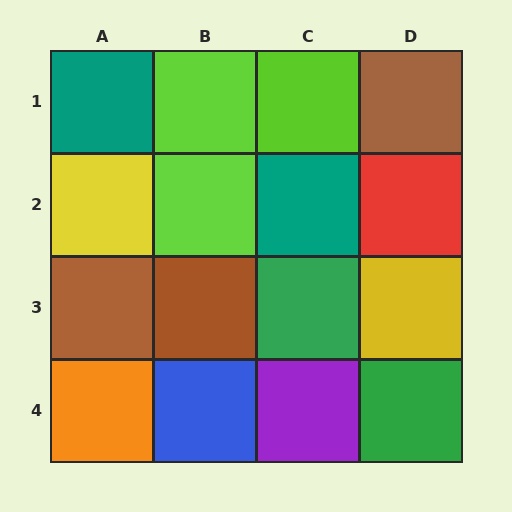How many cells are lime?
3 cells are lime.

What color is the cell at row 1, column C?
Lime.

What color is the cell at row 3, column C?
Green.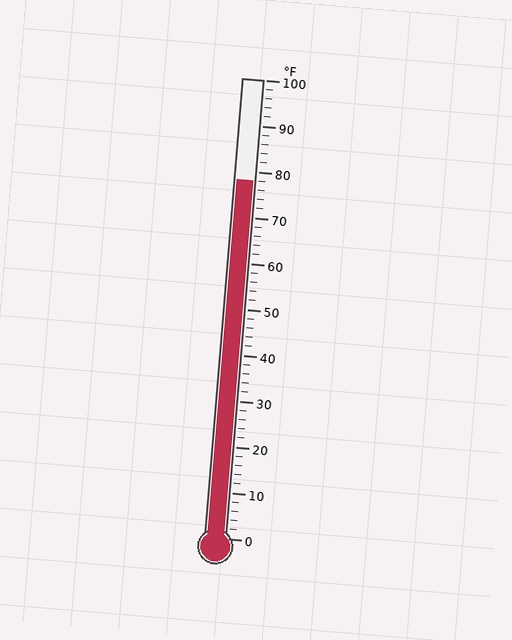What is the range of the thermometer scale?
The thermometer scale ranges from 0°F to 100°F.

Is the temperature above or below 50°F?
The temperature is above 50°F.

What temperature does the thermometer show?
The thermometer shows approximately 78°F.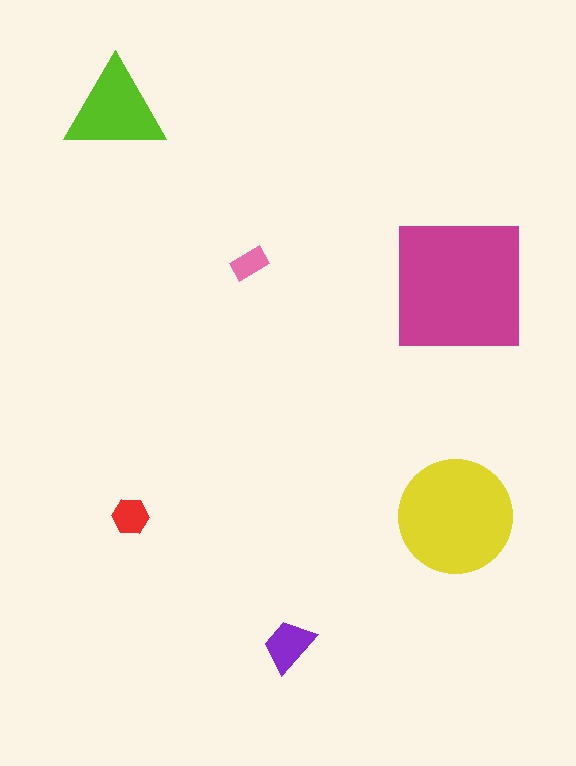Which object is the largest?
The magenta square.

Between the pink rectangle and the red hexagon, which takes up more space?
The red hexagon.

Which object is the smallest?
The pink rectangle.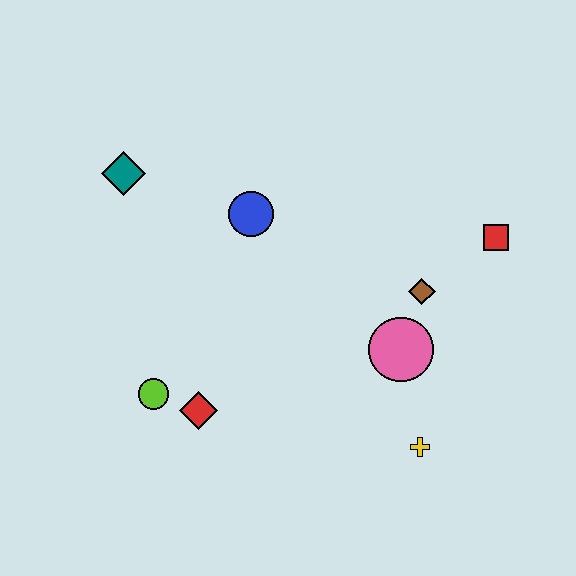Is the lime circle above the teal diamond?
No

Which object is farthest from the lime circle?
The red square is farthest from the lime circle.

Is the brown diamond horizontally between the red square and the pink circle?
Yes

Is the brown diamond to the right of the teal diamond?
Yes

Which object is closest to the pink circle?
The brown diamond is closest to the pink circle.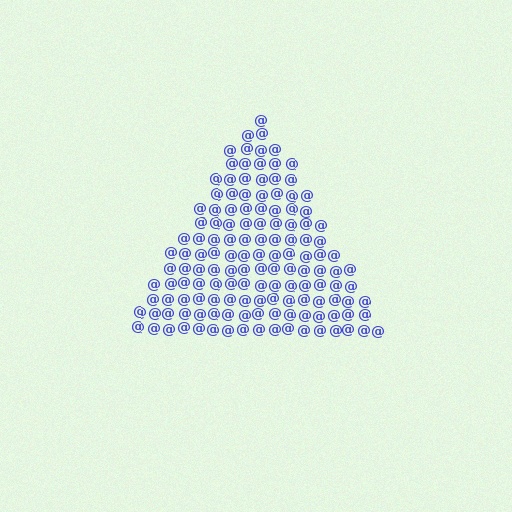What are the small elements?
The small elements are at signs.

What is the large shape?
The large shape is a triangle.